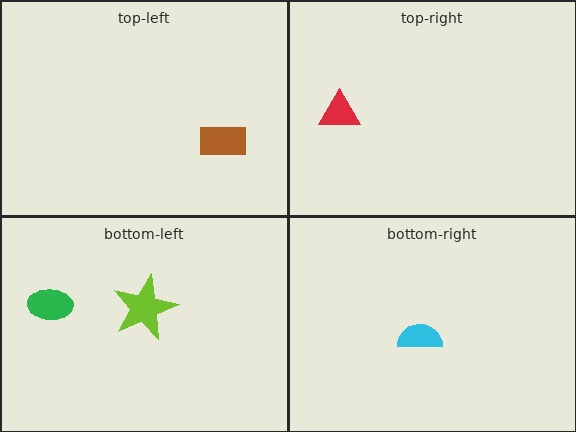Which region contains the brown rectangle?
The top-left region.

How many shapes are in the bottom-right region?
1.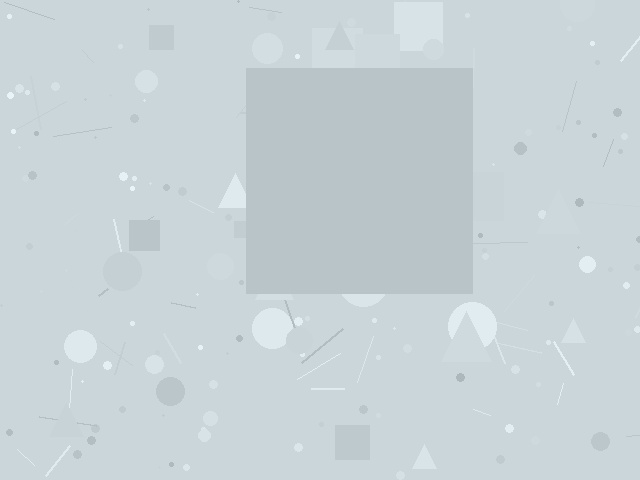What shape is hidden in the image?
A square is hidden in the image.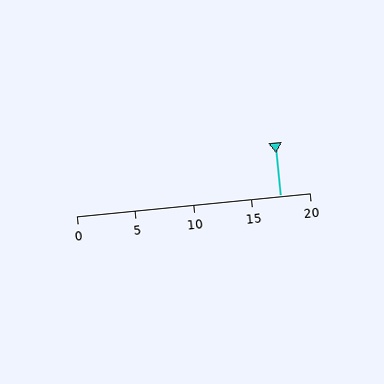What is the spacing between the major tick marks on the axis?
The major ticks are spaced 5 apart.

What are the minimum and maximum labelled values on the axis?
The axis runs from 0 to 20.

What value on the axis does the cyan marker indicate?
The marker indicates approximately 17.5.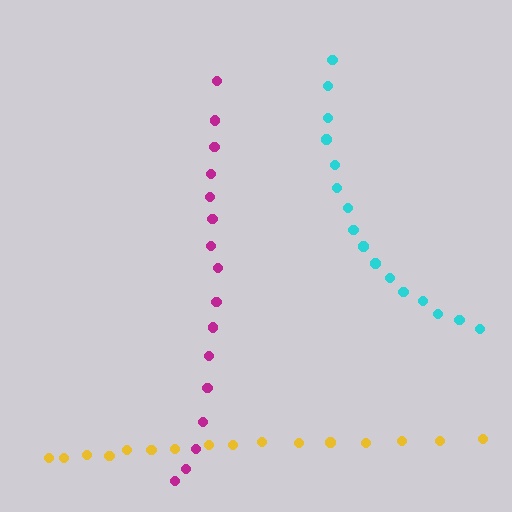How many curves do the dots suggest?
There are 3 distinct paths.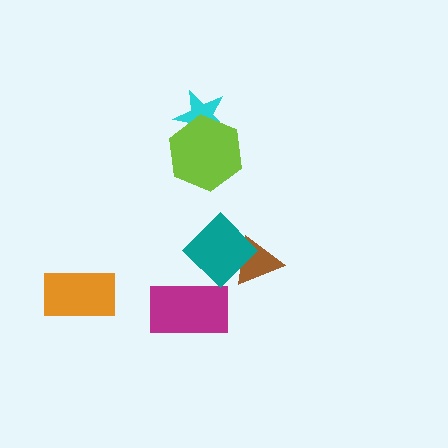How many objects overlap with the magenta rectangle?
1 object overlaps with the magenta rectangle.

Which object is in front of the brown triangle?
The teal diamond is in front of the brown triangle.